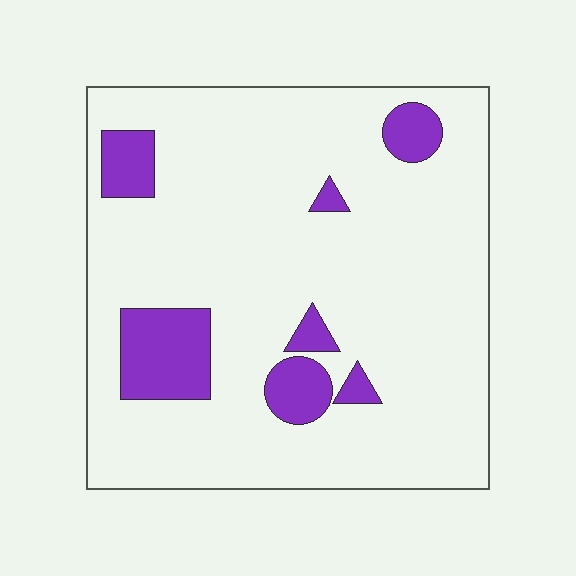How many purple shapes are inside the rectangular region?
7.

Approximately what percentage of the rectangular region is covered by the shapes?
Approximately 15%.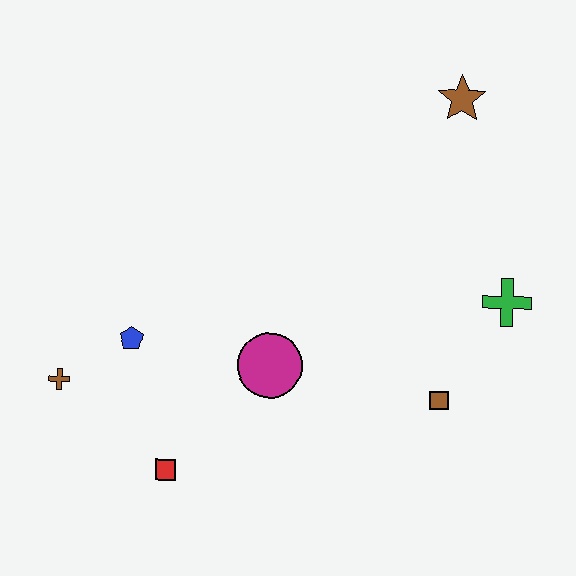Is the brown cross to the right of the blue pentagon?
No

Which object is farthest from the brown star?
The brown cross is farthest from the brown star.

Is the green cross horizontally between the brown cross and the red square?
No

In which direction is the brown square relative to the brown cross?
The brown square is to the right of the brown cross.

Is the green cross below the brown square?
No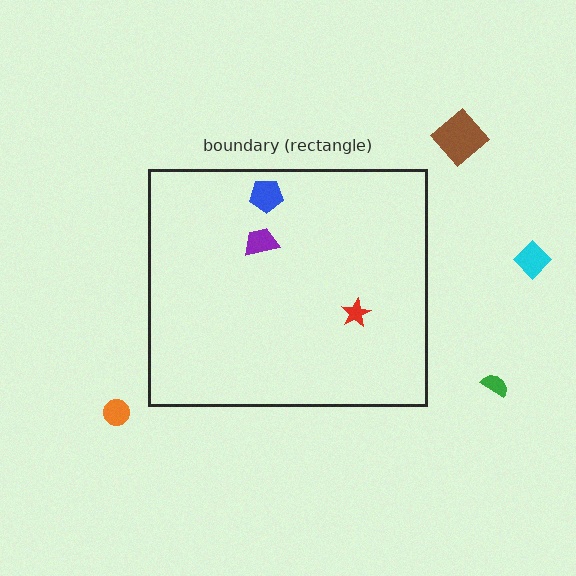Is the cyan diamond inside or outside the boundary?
Outside.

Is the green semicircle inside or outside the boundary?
Outside.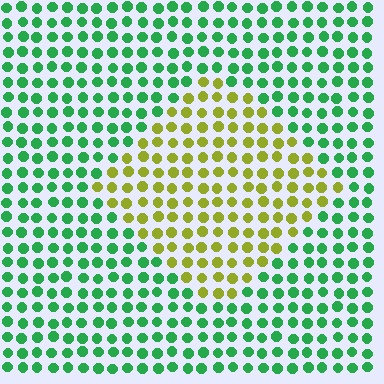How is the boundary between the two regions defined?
The boundary is defined purely by a slight shift in hue (about 65 degrees). Spacing, size, and orientation are identical on both sides.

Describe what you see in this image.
The image is filled with small green elements in a uniform arrangement. A diamond-shaped region is visible where the elements are tinted to a slightly different hue, forming a subtle color boundary.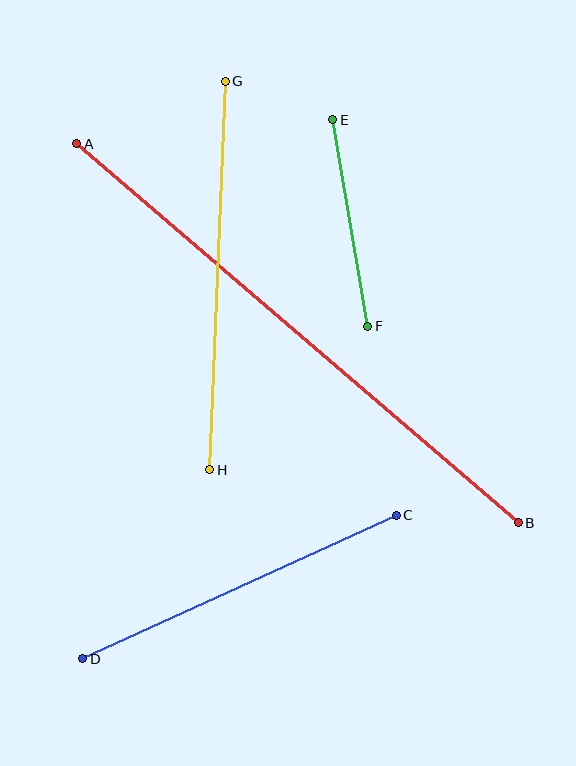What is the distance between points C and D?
The distance is approximately 345 pixels.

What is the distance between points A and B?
The distance is approximately 582 pixels.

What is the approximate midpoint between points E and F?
The midpoint is at approximately (350, 223) pixels.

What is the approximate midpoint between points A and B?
The midpoint is at approximately (297, 333) pixels.